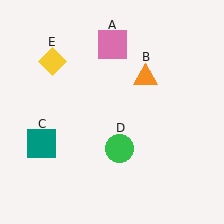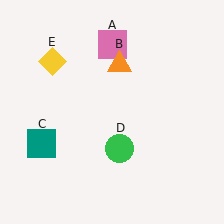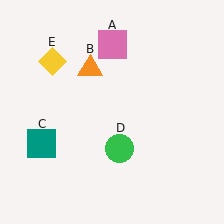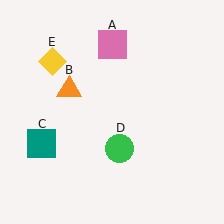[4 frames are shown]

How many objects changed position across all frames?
1 object changed position: orange triangle (object B).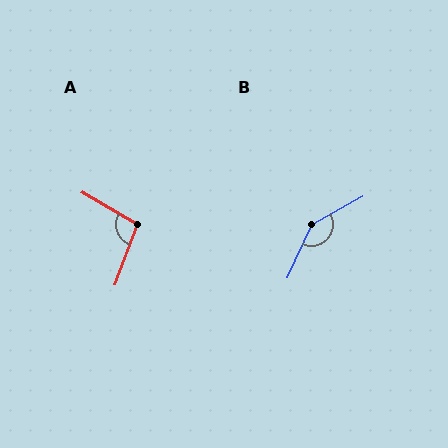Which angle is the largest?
B, at approximately 144 degrees.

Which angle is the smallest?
A, at approximately 100 degrees.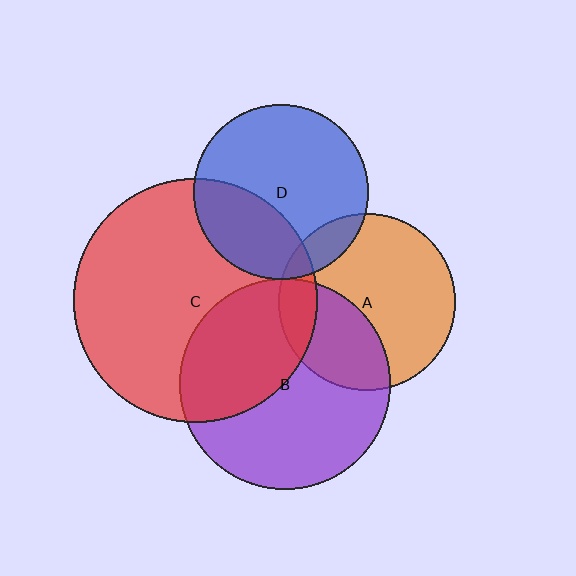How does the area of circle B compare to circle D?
Approximately 1.4 times.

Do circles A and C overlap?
Yes.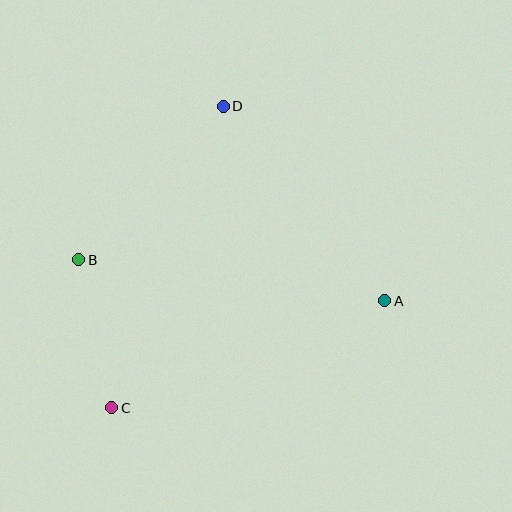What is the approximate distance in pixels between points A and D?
The distance between A and D is approximately 253 pixels.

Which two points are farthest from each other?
Points C and D are farthest from each other.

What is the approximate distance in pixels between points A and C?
The distance between A and C is approximately 293 pixels.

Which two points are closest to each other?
Points B and C are closest to each other.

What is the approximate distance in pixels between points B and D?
The distance between B and D is approximately 211 pixels.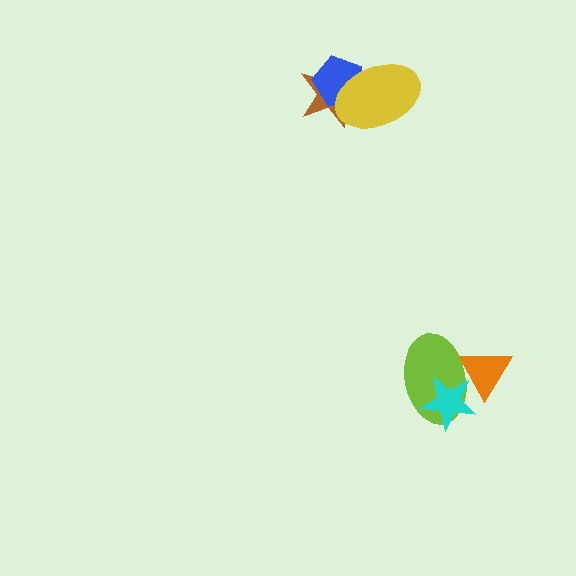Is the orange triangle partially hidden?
No, no other shape covers it.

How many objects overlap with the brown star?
2 objects overlap with the brown star.